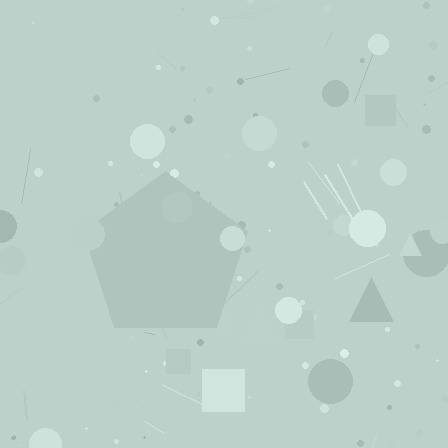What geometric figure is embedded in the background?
A pentagon is embedded in the background.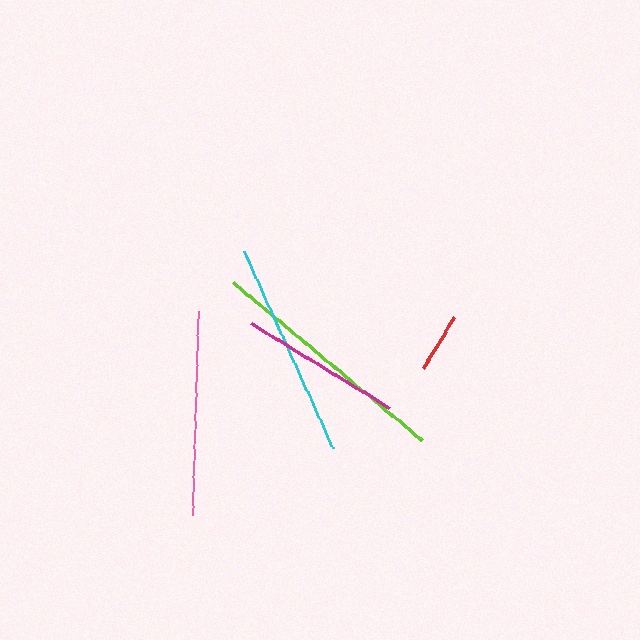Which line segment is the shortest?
The red line is the shortest at approximately 60 pixels.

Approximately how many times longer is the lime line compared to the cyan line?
The lime line is approximately 1.1 times the length of the cyan line.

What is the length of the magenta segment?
The magenta segment is approximately 162 pixels long.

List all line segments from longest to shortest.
From longest to shortest: lime, cyan, pink, magenta, red.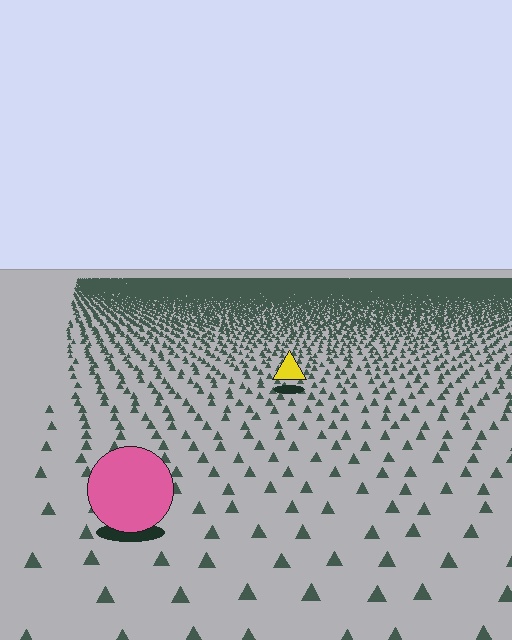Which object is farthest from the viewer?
The yellow triangle is farthest from the viewer. It appears smaller and the ground texture around it is denser.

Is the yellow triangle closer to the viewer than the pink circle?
No. The pink circle is closer — you can tell from the texture gradient: the ground texture is coarser near it.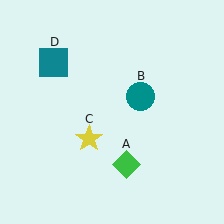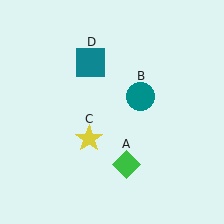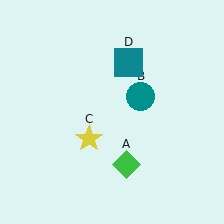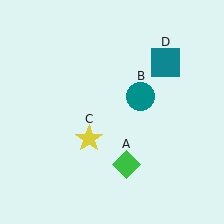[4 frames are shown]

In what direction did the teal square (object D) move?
The teal square (object D) moved right.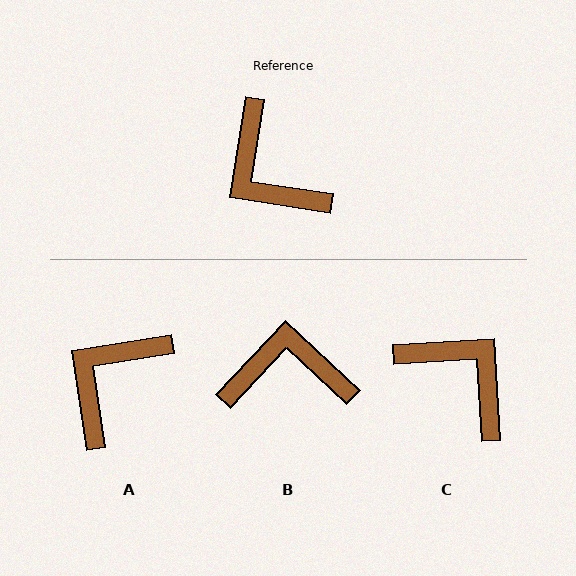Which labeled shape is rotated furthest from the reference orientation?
C, about 168 degrees away.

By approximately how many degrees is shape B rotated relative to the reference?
Approximately 124 degrees clockwise.